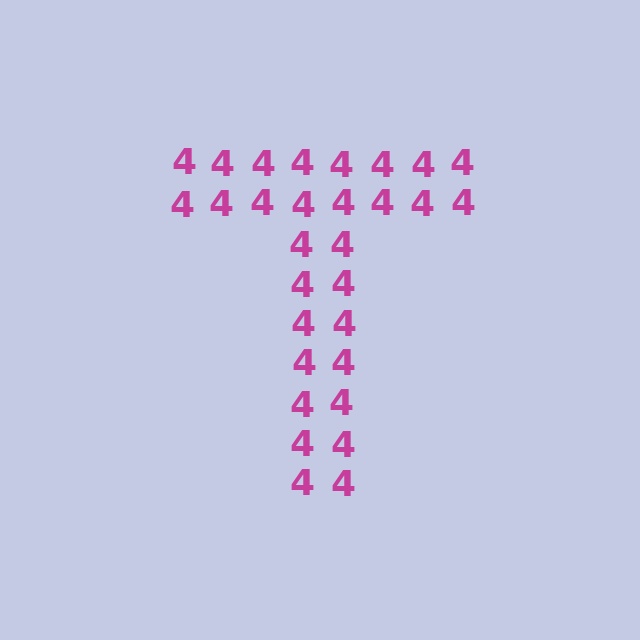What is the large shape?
The large shape is the letter T.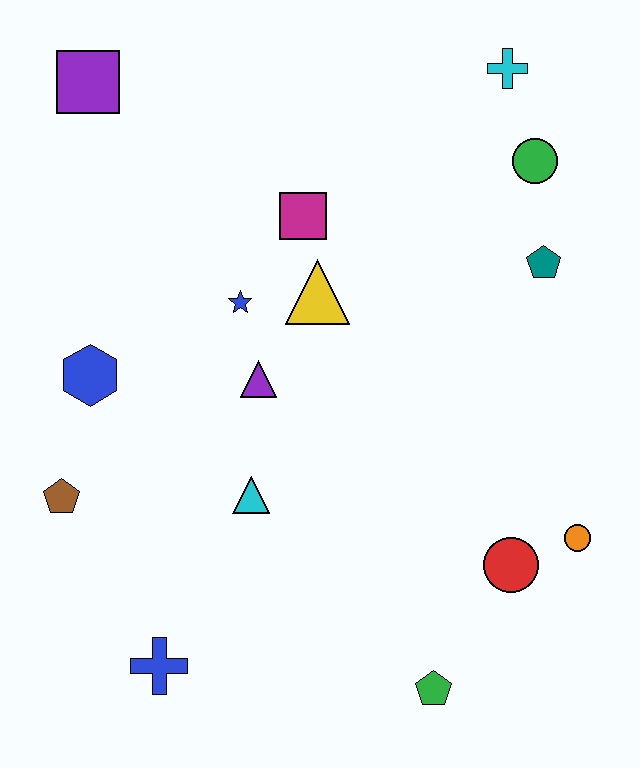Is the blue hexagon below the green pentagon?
No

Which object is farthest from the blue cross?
The cyan cross is farthest from the blue cross.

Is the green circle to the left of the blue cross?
No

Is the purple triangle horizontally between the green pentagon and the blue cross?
Yes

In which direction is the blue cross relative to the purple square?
The blue cross is below the purple square.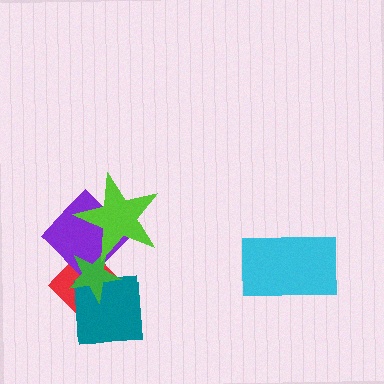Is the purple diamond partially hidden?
Yes, it is partially covered by another shape.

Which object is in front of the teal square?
The green star is in front of the teal square.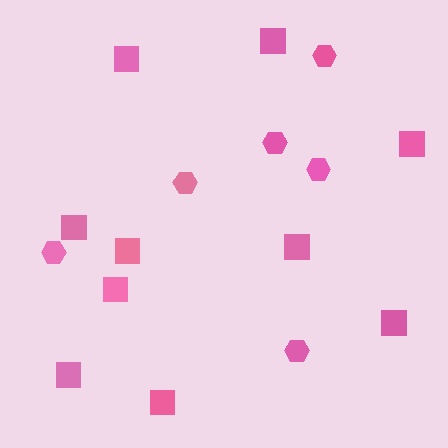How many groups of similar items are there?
There are 2 groups: one group of hexagons (6) and one group of squares (10).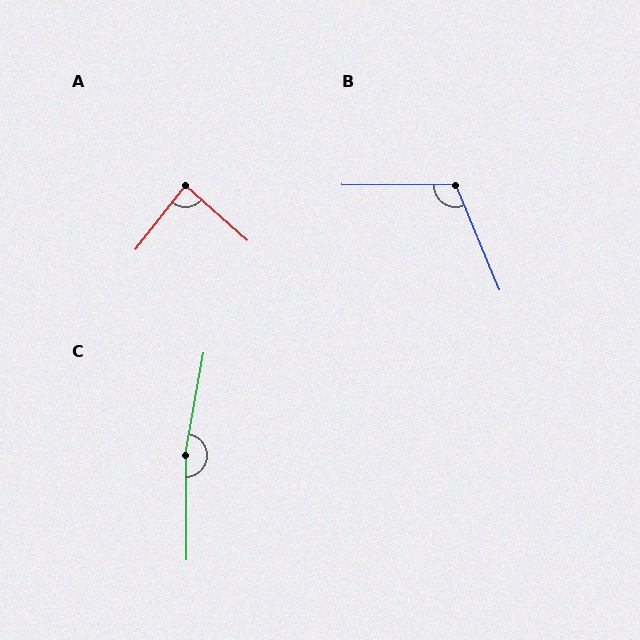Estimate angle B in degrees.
Approximately 113 degrees.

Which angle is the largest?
C, at approximately 169 degrees.